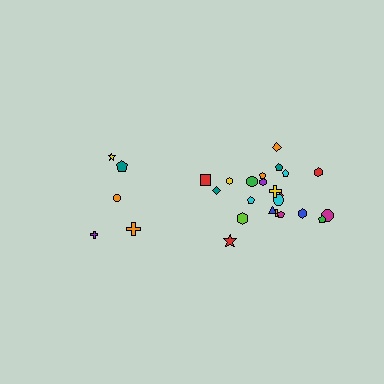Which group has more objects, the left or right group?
The right group.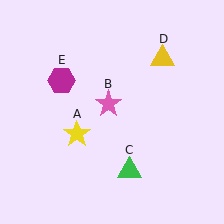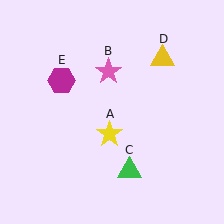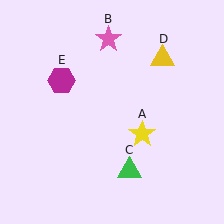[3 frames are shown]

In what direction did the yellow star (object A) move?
The yellow star (object A) moved right.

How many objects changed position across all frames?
2 objects changed position: yellow star (object A), pink star (object B).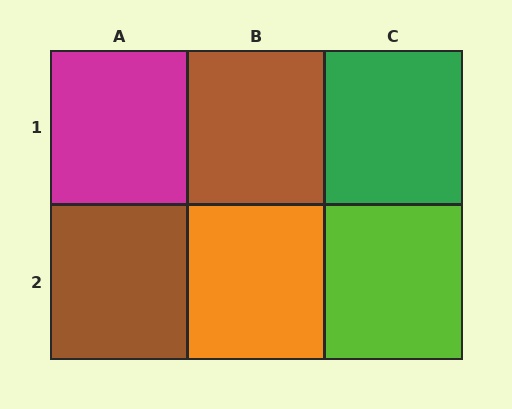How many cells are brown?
2 cells are brown.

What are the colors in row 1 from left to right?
Magenta, brown, green.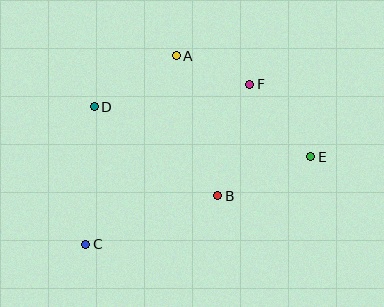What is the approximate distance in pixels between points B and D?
The distance between B and D is approximately 152 pixels.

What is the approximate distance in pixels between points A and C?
The distance between A and C is approximately 209 pixels.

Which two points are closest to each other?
Points A and F are closest to each other.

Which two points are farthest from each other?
Points C and E are farthest from each other.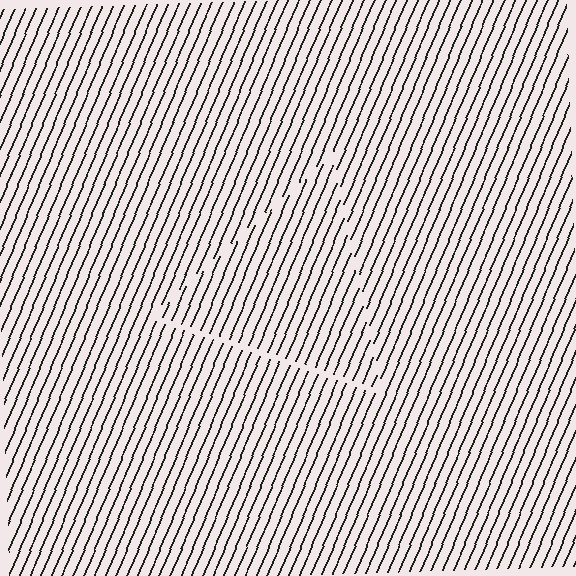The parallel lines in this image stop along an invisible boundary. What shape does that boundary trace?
An illusory triangle. The interior of the shape contains the same grating, shifted by half a period — the contour is defined by the phase discontinuity where line-ends from the inner and outer gratings abut.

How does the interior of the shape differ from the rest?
The interior of the shape contains the same grating, shifted by half a period — the contour is defined by the phase discontinuity where line-ends from the inner and outer gratings abut.